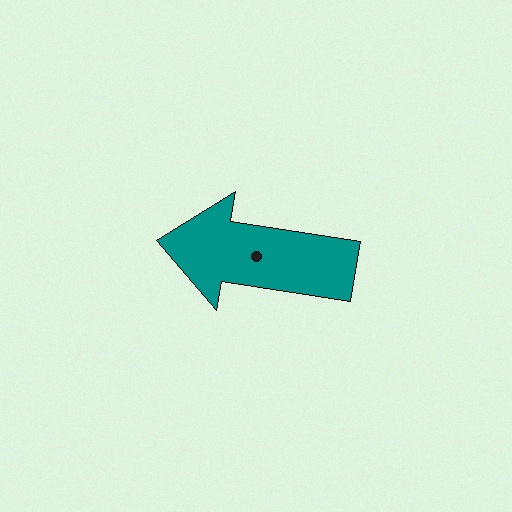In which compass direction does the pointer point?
West.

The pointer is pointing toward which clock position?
Roughly 9 o'clock.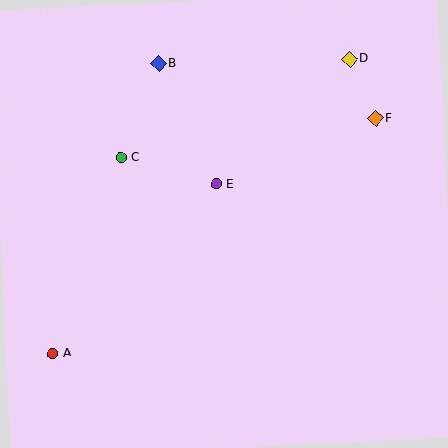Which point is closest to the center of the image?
Point E at (216, 184) is closest to the center.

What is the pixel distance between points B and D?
The distance between B and D is 191 pixels.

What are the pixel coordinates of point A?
Point A is at (53, 353).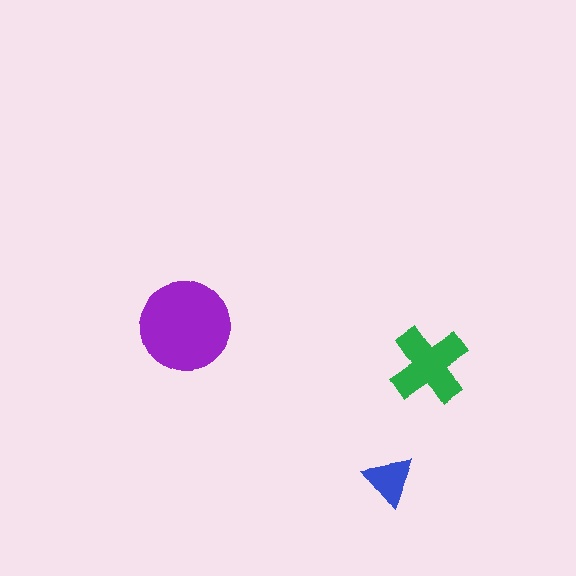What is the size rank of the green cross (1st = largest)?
2nd.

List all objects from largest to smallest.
The purple circle, the green cross, the blue triangle.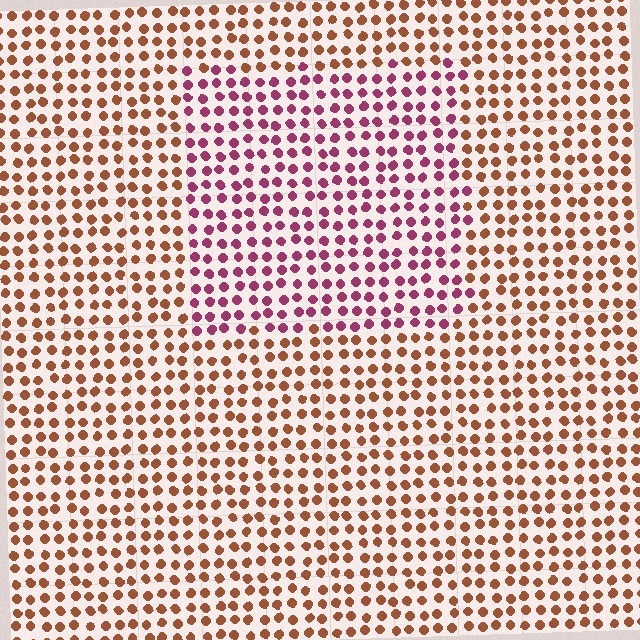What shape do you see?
I see a rectangle.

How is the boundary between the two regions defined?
The boundary is defined purely by a slight shift in hue (about 49 degrees). Spacing, size, and orientation are identical on both sides.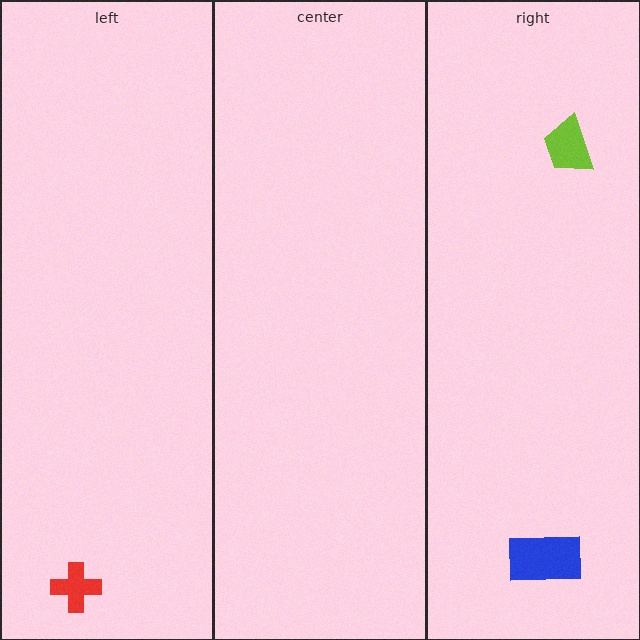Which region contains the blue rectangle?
The right region.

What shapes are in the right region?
The lime trapezoid, the blue rectangle.